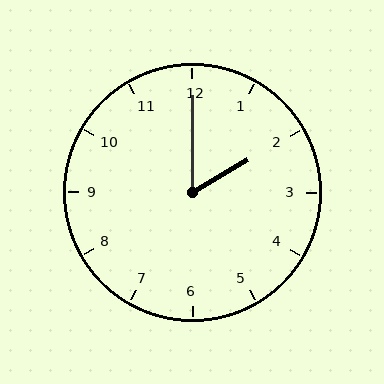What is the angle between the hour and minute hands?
Approximately 60 degrees.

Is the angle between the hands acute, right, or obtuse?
It is acute.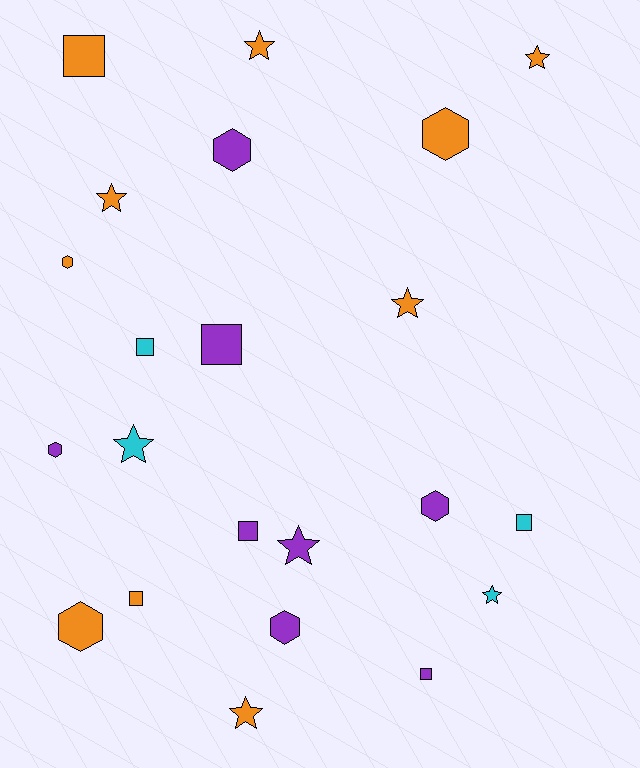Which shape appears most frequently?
Star, with 8 objects.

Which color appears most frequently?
Orange, with 10 objects.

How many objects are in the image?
There are 22 objects.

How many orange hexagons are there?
There are 3 orange hexagons.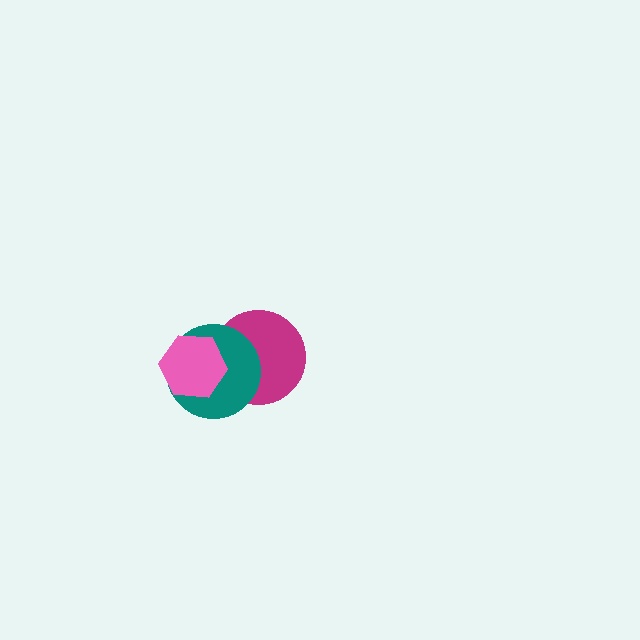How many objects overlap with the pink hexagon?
2 objects overlap with the pink hexagon.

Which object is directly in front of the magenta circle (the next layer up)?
The teal circle is directly in front of the magenta circle.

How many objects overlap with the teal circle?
2 objects overlap with the teal circle.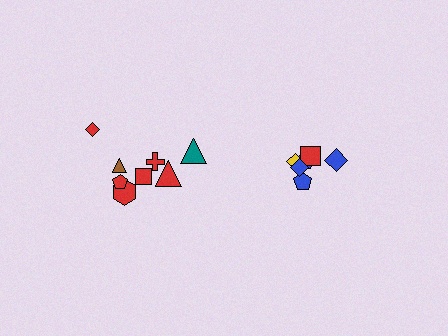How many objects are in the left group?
There are 8 objects.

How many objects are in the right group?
There are 6 objects.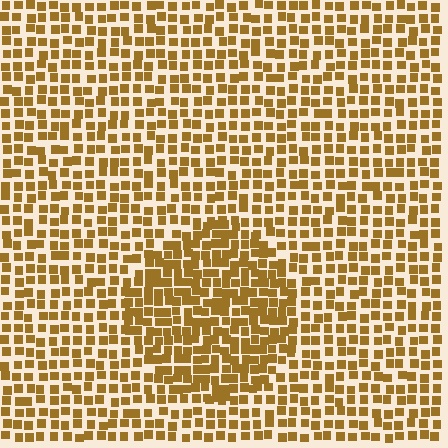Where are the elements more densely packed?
The elements are more densely packed inside the circle boundary.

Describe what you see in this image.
The image contains small brown elements arranged at two different densities. A circle-shaped region is visible where the elements are more densely packed than the surrounding area.